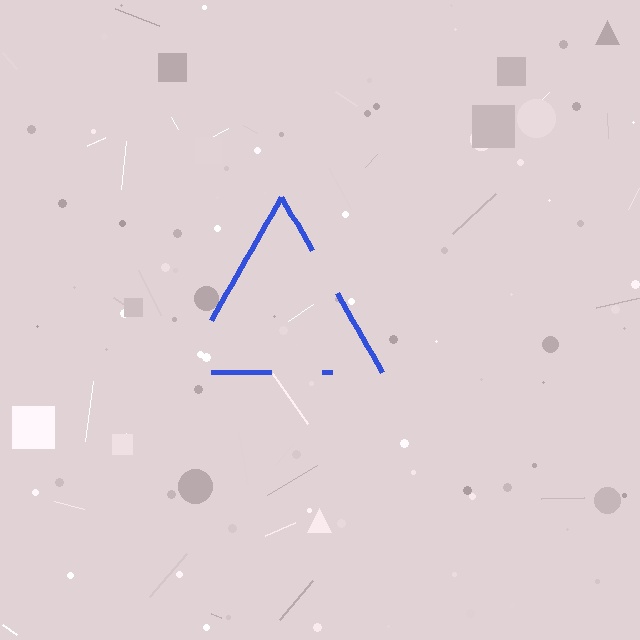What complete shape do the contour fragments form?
The contour fragments form a triangle.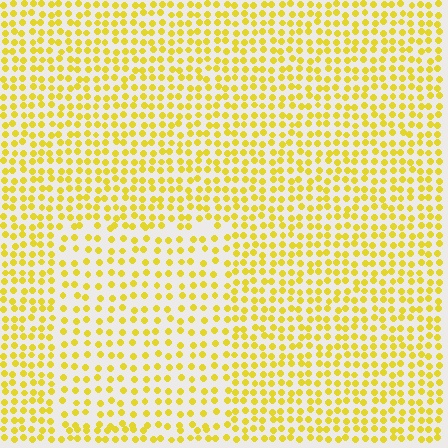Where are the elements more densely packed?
The elements are more densely packed outside the rectangle boundary.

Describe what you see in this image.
The image contains small yellow elements arranged at two different densities. A rectangle-shaped region is visible where the elements are less densely packed than the surrounding area.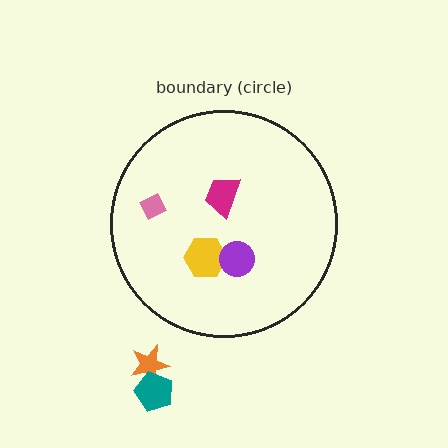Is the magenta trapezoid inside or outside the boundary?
Inside.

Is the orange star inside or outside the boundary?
Outside.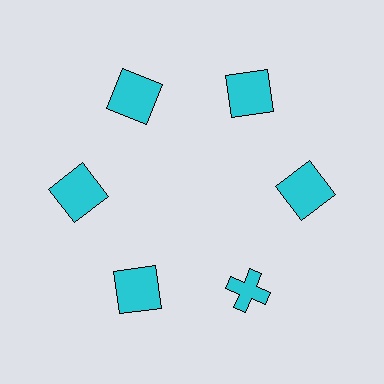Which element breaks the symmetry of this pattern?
The cyan cross at roughly the 5 o'clock position breaks the symmetry. All other shapes are cyan squares.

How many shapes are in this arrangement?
There are 6 shapes arranged in a ring pattern.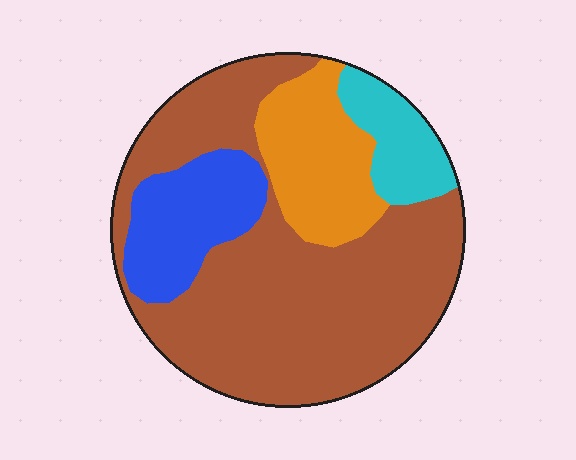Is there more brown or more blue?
Brown.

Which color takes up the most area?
Brown, at roughly 60%.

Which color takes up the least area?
Cyan, at roughly 10%.